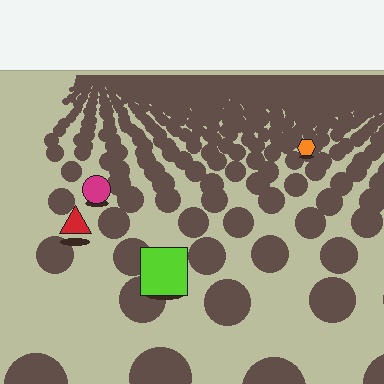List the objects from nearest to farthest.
From nearest to farthest: the lime square, the red triangle, the magenta circle, the orange hexagon.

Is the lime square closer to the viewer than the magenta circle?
Yes. The lime square is closer — you can tell from the texture gradient: the ground texture is coarser near it.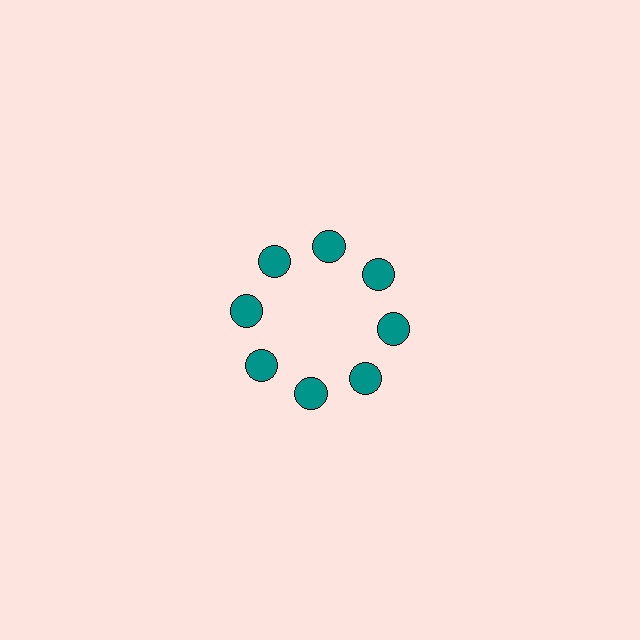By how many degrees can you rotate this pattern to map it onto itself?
The pattern maps onto itself every 45 degrees of rotation.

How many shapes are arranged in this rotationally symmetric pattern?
There are 8 shapes, arranged in 8 groups of 1.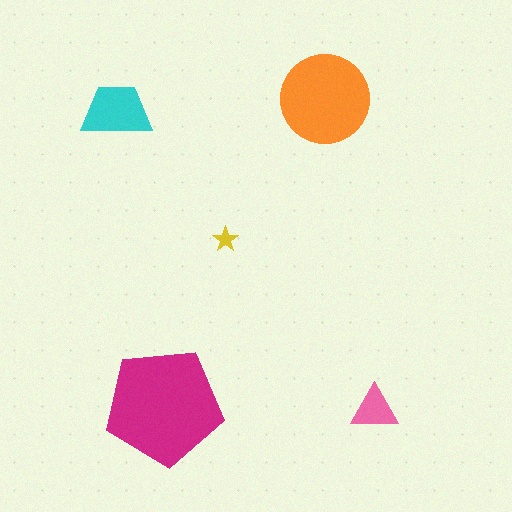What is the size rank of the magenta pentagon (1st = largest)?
1st.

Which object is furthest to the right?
The pink triangle is rightmost.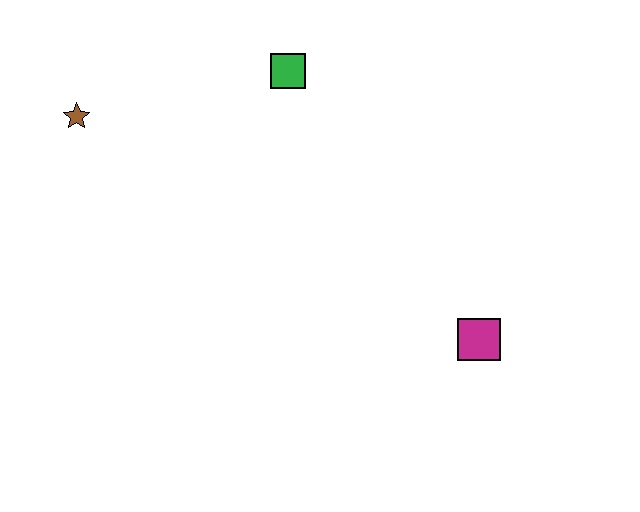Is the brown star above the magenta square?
Yes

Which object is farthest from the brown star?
The magenta square is farthest from the brown star.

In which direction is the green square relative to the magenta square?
The green square is above the magenta square.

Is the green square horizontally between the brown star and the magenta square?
Yes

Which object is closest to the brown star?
The green square is closest to the brown star.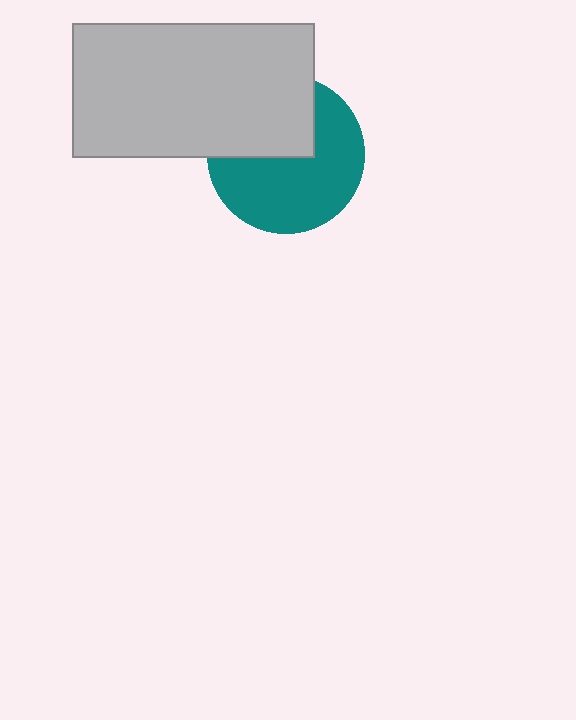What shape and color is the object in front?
The object in front is a light gray rectangle.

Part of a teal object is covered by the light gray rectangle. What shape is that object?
It is a circle.